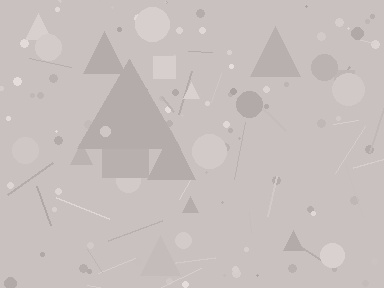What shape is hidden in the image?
A triangle is hidden in the image.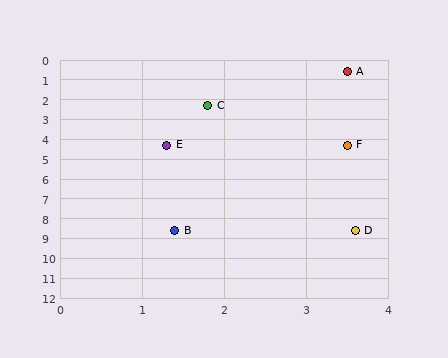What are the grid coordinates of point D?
Point D is at approximately (3.6, 8.6).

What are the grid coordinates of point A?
Point A is at approximately (3.5, 0.6).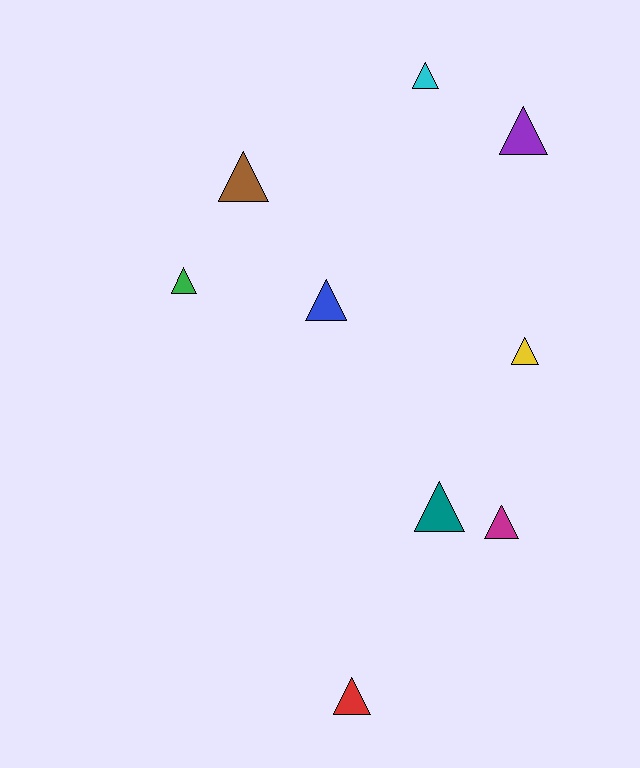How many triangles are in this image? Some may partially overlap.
There are 9 triangles.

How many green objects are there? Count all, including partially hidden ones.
There is 1 green object.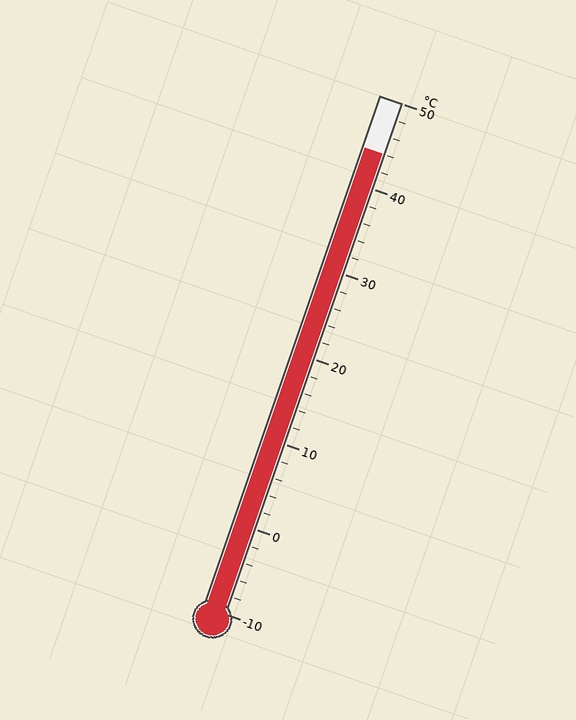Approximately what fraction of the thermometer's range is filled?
The thermometer is filled to approximately 90% of its range.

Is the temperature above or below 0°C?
The temperature is above 0°C.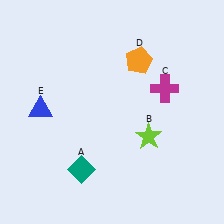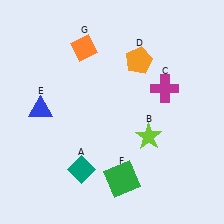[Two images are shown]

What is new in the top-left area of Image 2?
An orange diamond (G) was added in the top-left area of Image 2.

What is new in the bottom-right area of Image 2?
A green square (F) was added in the bottom-right area of Image 2.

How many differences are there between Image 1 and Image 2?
There are 2 differences between the two images.